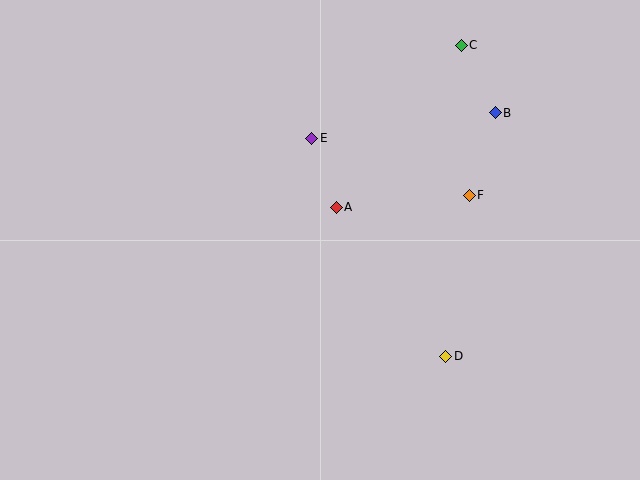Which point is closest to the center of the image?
Point A at (336, 208) is closest to the center.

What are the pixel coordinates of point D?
Point D is at (446, 356).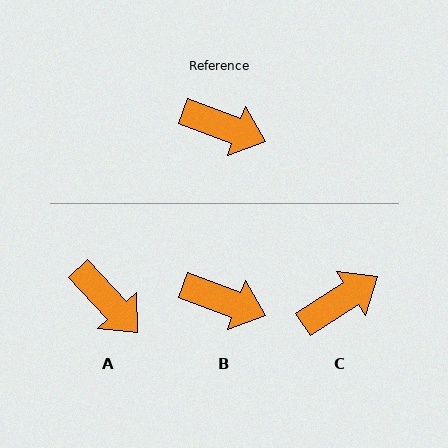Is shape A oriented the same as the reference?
No, it is off by about 27 degrees.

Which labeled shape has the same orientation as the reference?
B.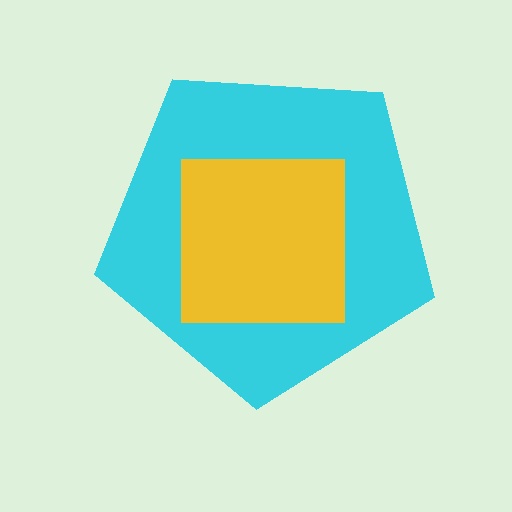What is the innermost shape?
The yellow square.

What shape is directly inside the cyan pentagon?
The yellow square.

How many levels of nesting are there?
2.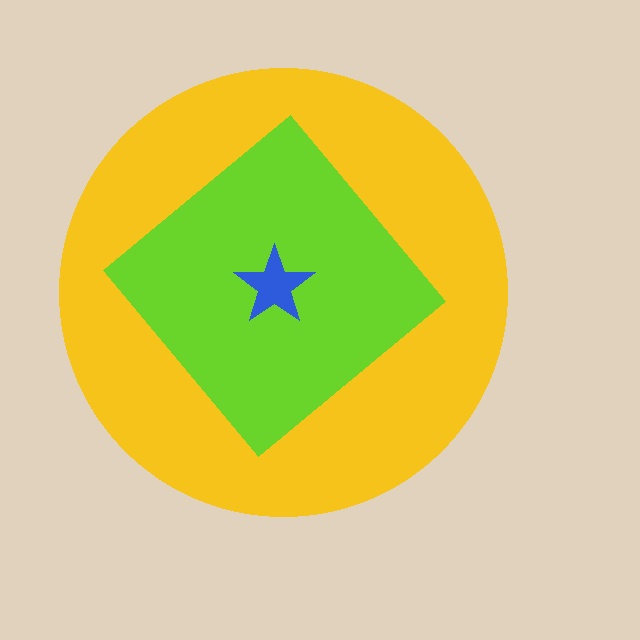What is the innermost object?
The blue star.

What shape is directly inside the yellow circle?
The lime diamond.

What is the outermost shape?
The yellow circle.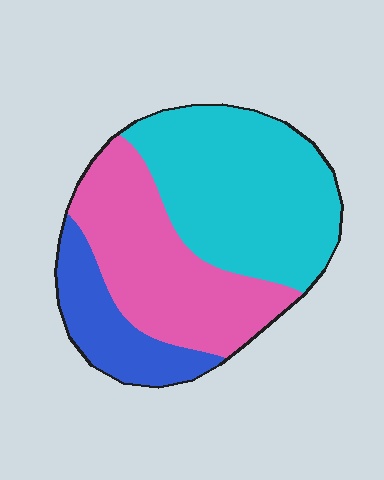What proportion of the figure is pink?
Pink covers around 35% of the figure.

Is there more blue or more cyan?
Cyan.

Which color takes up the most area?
Cyan, at roughly 45%.